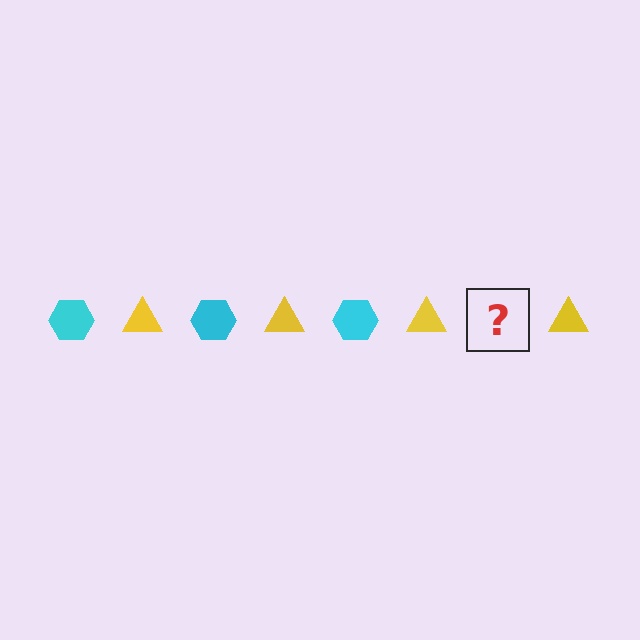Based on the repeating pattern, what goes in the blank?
The blank should be a cyan hexagon.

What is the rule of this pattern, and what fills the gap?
The rule is that the pattern alternates between cyan hexagon and yellow triangle. The gap should be filled with a cyan hexagon.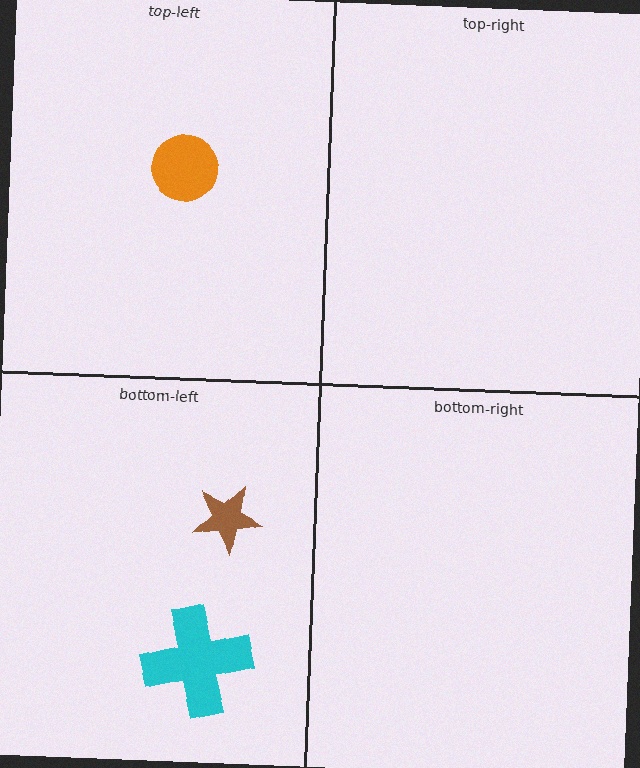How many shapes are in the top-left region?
1.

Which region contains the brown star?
The bottom-left region.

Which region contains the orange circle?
The top-left region.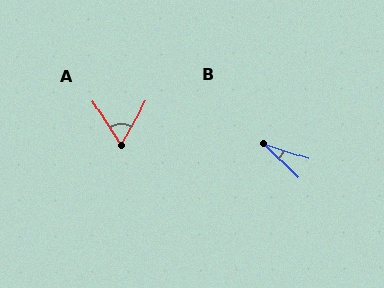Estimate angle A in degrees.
Approximately 63 degrees.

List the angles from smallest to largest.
B (25°), A (63°).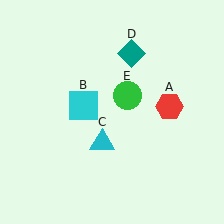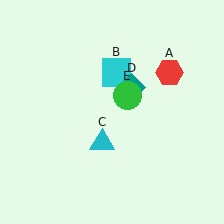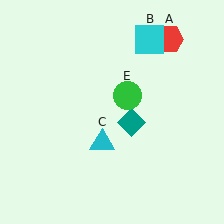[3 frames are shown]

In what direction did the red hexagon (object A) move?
The red hexagon (object A) moved up.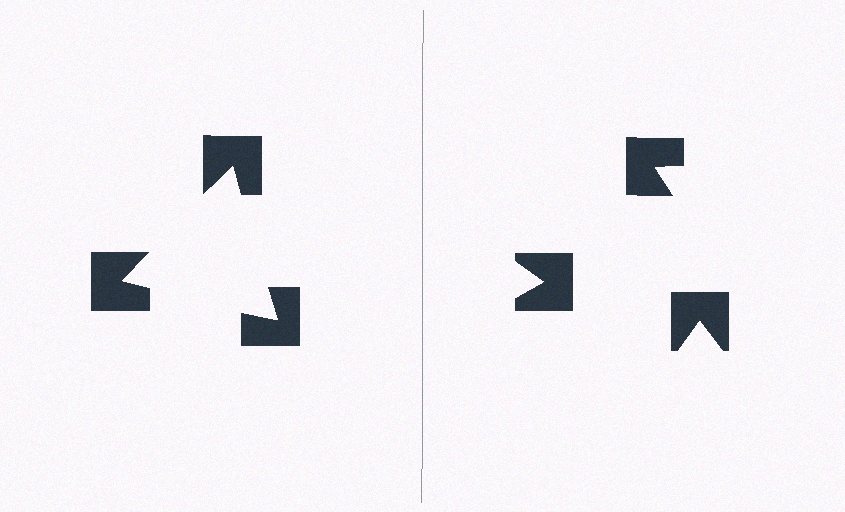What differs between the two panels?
The notched squares are positioned identically on both sides; only the wedge orientations differ. On the left they align to a triangle; on the right they are misaligned.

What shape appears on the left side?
An illusory triangle.